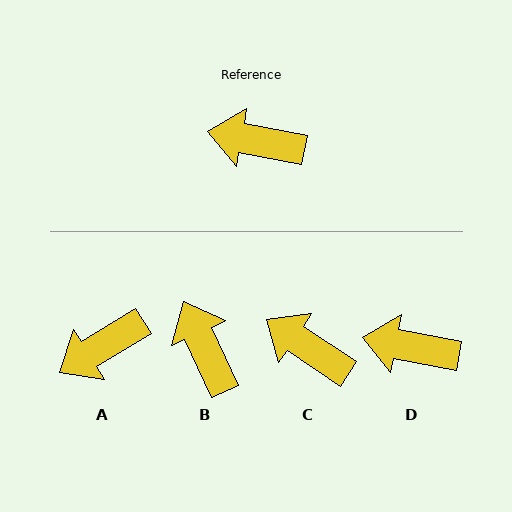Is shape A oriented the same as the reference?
No, it is off by about 42 degrees.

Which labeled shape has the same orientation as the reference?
D.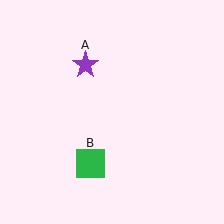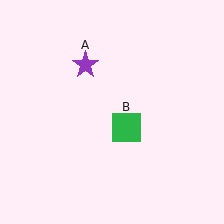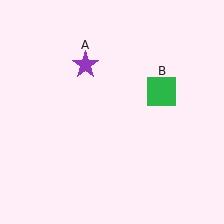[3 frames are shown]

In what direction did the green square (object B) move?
The green square (object B) moved up and to the right.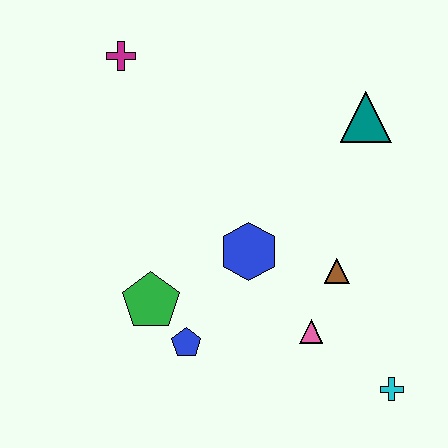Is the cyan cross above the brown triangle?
No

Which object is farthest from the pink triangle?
The magenta cross is farthest from the pink triangle.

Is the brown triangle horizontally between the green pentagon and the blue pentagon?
No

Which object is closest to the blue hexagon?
The brown triangle is closest to the blue hexagon.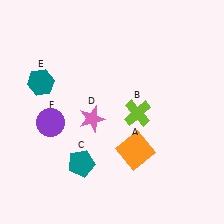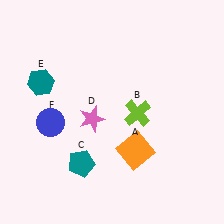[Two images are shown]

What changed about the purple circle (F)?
In Image 1, F is purple. In Image 2, it changed to blue.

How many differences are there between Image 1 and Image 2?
There is 1 difference between the two images.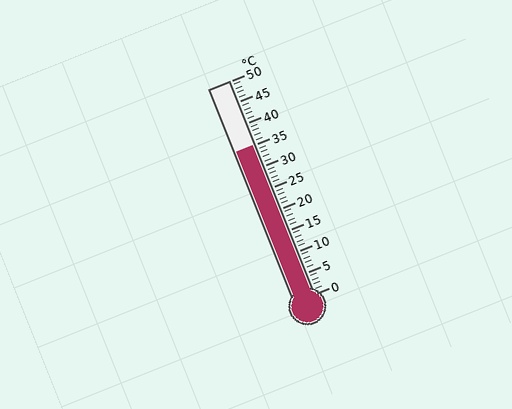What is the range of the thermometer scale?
The thermometer scale ranges from 0°C to 50°C.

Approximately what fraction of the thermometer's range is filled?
The thermometer is filled to approximately 70% of its range.